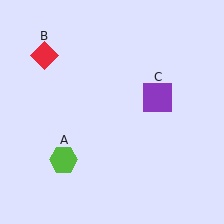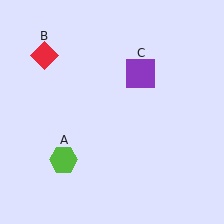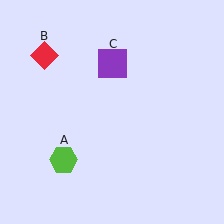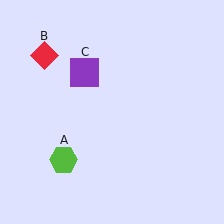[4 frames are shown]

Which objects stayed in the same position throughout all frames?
Lime hexagon (object A) and red diamond (object B) remained stationary.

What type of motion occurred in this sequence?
The purple square (object C) rotated counterclockwise around the center of the scene.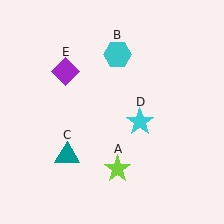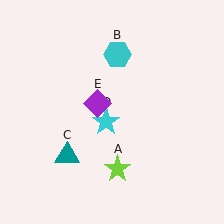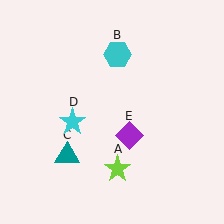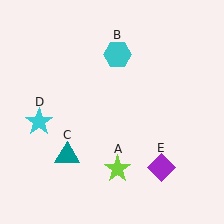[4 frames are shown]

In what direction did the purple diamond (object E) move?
The purple diamond (object E) moved down and to the right.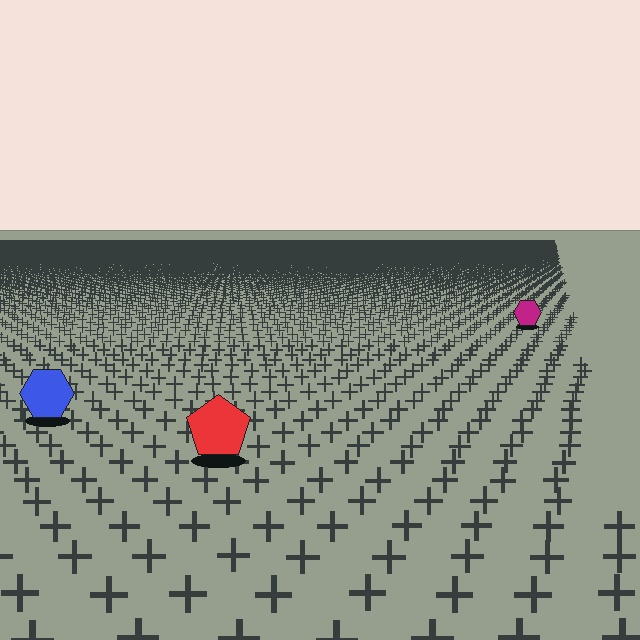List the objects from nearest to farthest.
From nearest to farthest: the red pentagon, the blue hexagon, the magenta hexagon.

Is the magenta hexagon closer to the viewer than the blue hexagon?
No. The blue hexagon is closer — you can tell from the texture gradient: the ground texture is coarser near it.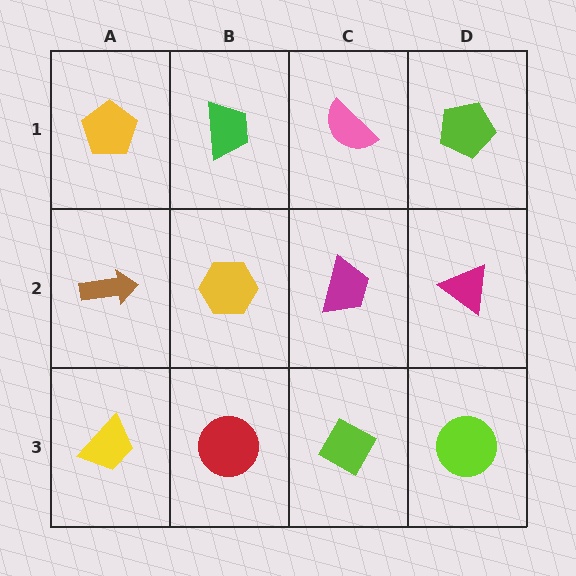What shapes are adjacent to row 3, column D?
A magenta triangle (row 2, column D), a lime diamond (row 3, column C).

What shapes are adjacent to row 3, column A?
A brown arrow (row 2, column A), a red circle (row 3, column B).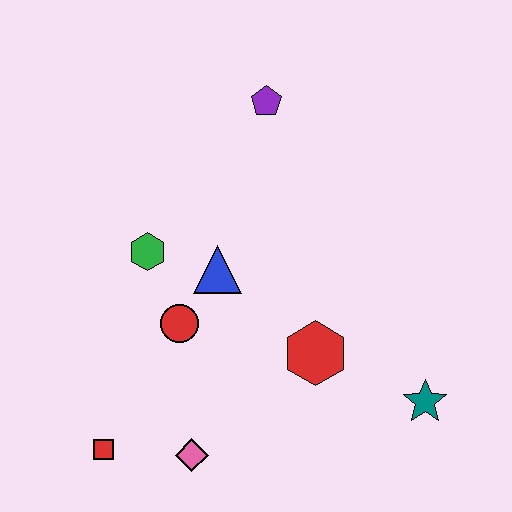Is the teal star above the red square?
Yes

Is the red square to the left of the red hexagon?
Yes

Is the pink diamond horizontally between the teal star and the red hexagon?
No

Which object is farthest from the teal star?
The purple pentagon is farthest from the teal star.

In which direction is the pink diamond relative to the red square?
The pink diamond is to the right of the red square.